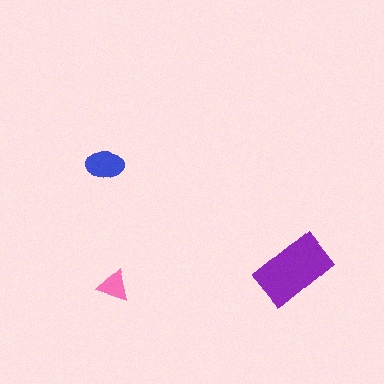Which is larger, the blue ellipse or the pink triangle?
The blue ellipse.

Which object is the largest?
The purple rectangle.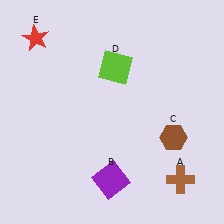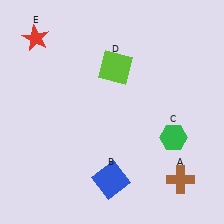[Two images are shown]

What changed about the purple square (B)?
In Image 1, B is purple. In Image 2, it changed to blue.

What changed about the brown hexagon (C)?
In Image 1, C is brown. In Image 2, it changed to green.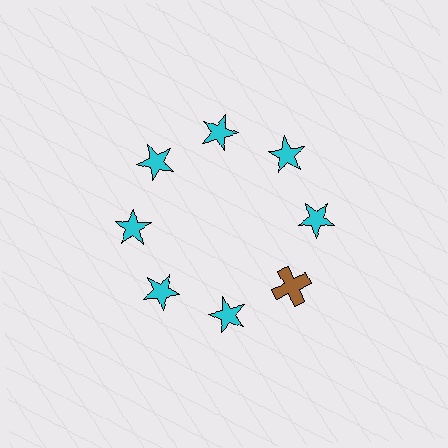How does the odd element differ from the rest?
It differs in both color (brown instead of cyan) and shape (cross instead of star).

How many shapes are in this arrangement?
There are 8 shapes arranged in a ring pattern.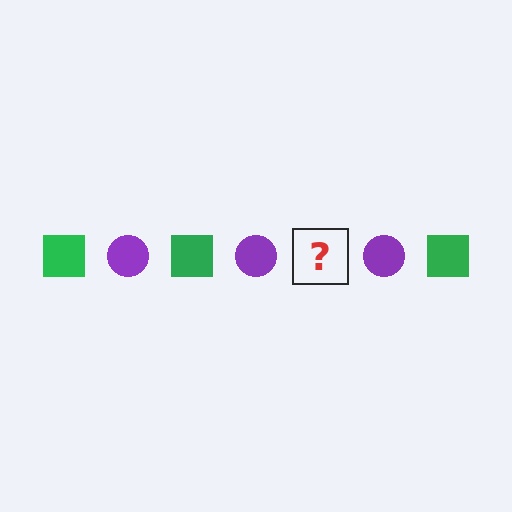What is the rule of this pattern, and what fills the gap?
The rule is that the pattern alternates between green square and purple circle. The gap should be filled with a green square.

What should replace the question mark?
The question mark should be replaced with a green square.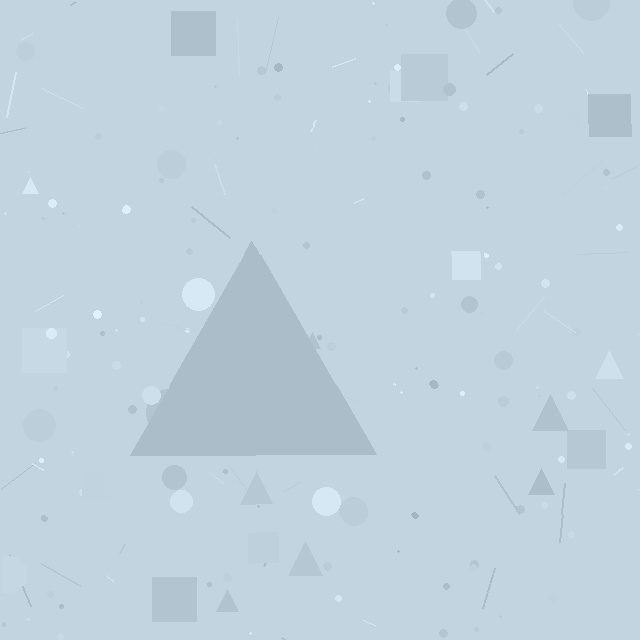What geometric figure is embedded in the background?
A triangle is embedded in the background.